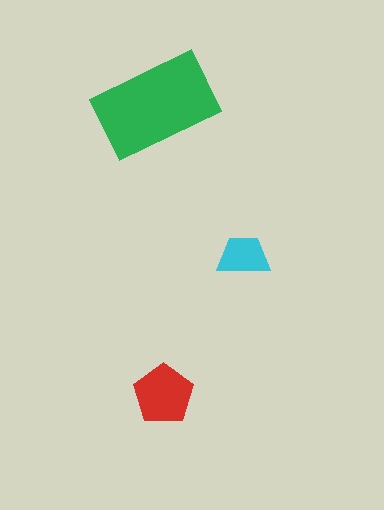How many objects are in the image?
There are 3 objects in the image.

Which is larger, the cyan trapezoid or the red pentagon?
The red pentagon.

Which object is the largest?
The green rectangle.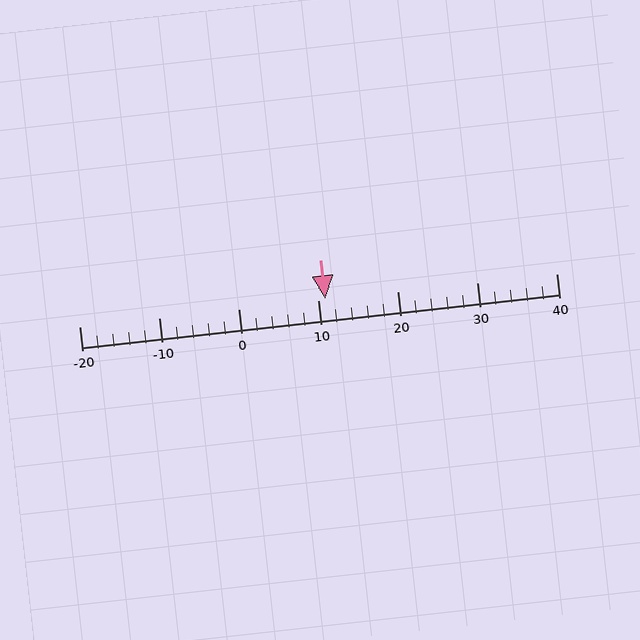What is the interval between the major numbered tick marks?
The major tick marks are spaced 10 units apart.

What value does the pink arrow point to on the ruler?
The pink arrow points to approximately 11.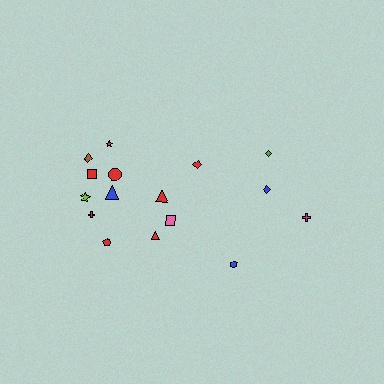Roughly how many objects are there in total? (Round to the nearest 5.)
Roughly 15 objects in total.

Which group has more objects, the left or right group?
The left group.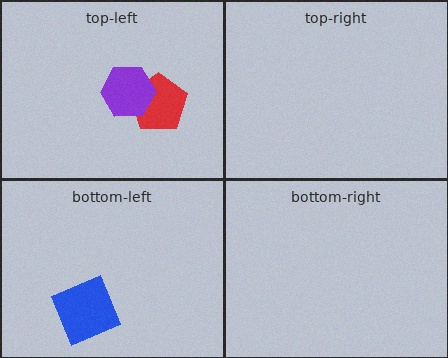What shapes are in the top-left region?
The red pentagon, the purple hexagon.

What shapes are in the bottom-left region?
The blue square.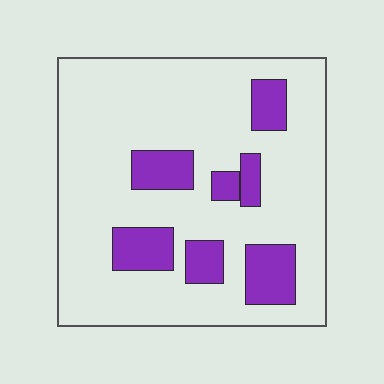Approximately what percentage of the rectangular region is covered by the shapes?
Approximately 20%.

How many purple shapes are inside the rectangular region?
7.